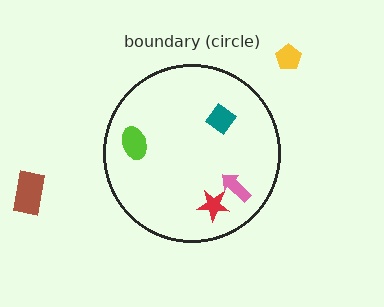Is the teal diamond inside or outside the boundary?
Inside.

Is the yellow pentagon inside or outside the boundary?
Outside.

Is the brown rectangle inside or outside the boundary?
Outside.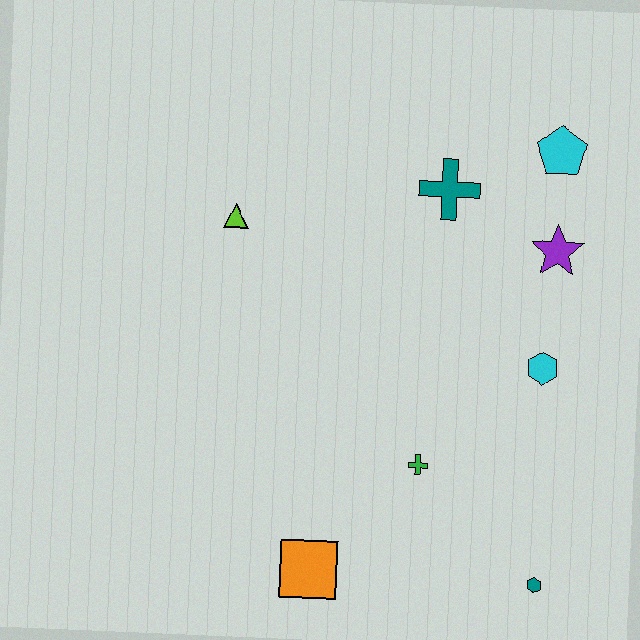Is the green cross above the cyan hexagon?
No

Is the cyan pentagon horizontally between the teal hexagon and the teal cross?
No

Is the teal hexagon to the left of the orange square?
No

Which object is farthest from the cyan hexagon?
The lime triangle is farthest from the cyan hexagon.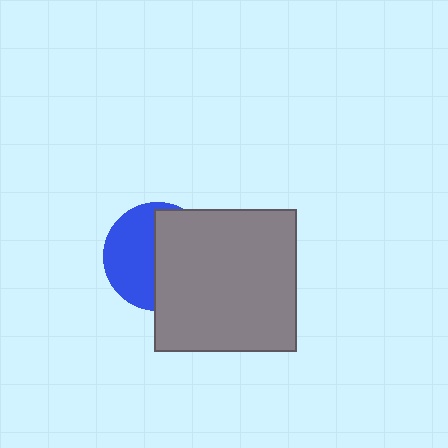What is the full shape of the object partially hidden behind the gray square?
The partially hidden object is a blue circle.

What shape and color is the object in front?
The object in front is a gray square.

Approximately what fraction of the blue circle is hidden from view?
Roughly 53% of the blue circle is hidden behind the gray square.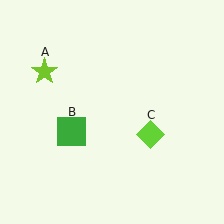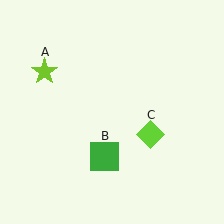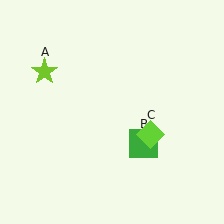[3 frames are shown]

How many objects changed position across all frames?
1 object changed position: green square (object B).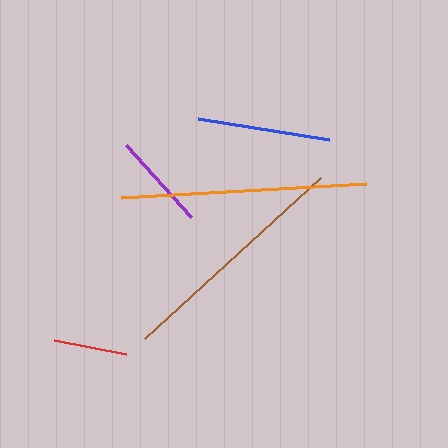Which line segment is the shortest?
The red line is the shortest at approximately 73 pixels.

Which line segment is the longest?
The orange line is the longest at approximately 246 pixels.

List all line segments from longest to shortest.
From longest to shortest: orange, brown, blue, purple, red.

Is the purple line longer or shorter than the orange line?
The orange line is longer than the purple line.